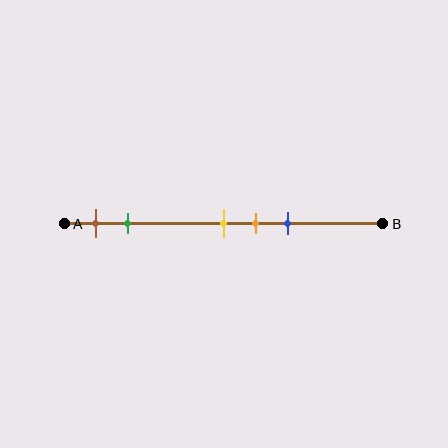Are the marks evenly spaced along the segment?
No, the marks are not evenly spaced.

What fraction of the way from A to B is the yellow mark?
The yellow mark is approximately 50% (0.5) of the way from A to B.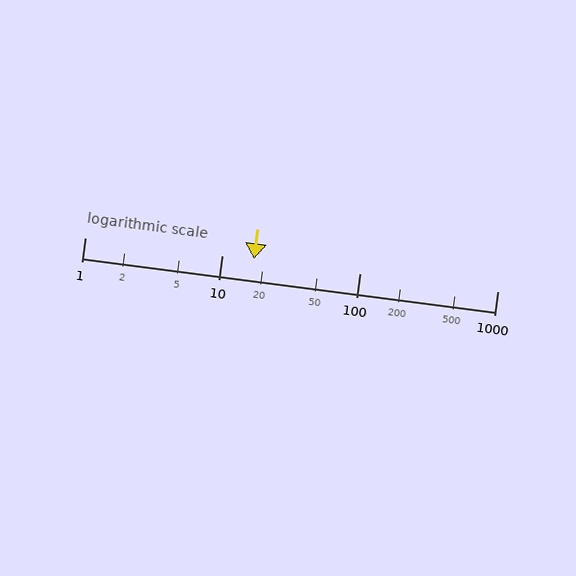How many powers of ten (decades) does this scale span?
The scale spans 3 decades, from 1 to 1000.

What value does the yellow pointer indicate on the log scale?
The pointer indicates approximately 17.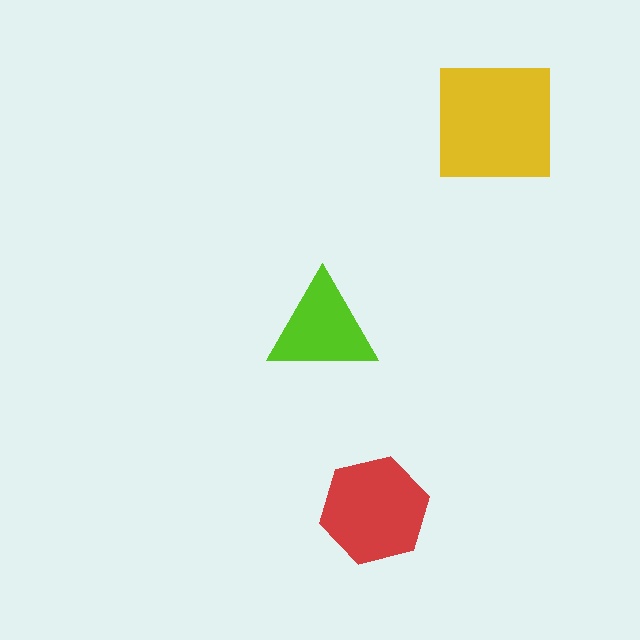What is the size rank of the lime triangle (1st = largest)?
3rd.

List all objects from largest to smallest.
The yellow square, the red hexagon, the lime triangle.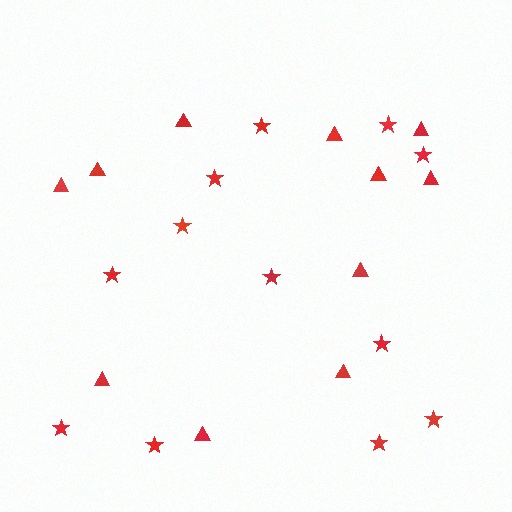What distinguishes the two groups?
There are 2 groups: one group of triangles (11) and one group of stars (12).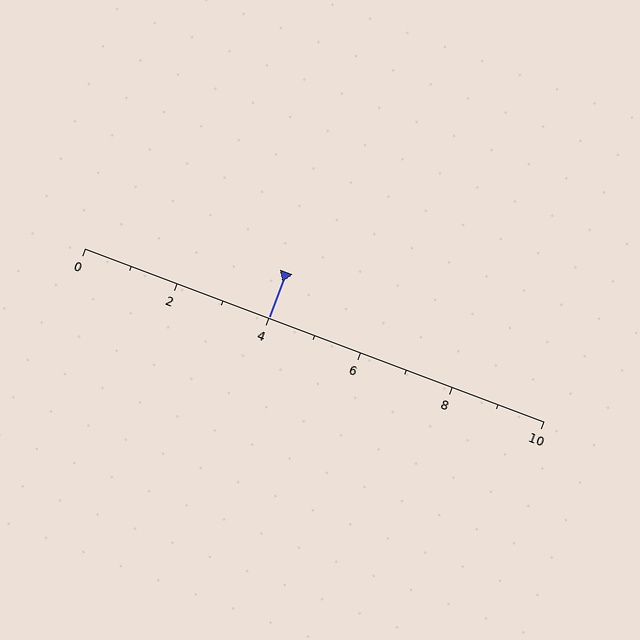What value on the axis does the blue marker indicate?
The marker indicates approximately 4.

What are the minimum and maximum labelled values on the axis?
The axis runs from 0 to 10.